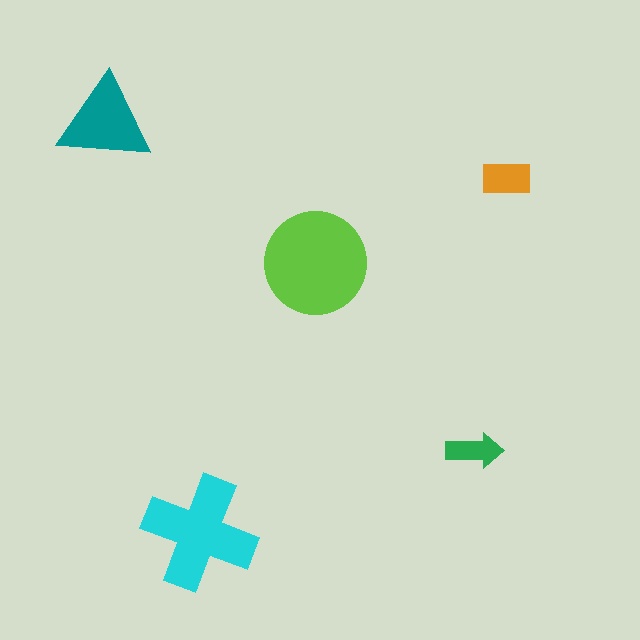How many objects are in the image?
There are 5 objects in the image.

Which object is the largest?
The lime circle.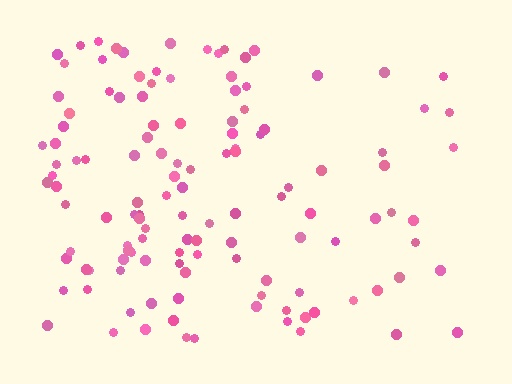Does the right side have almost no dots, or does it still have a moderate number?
Still a moderate number, just noticeably fewer than the left.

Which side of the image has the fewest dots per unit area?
The right.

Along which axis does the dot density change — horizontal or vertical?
Horizontal.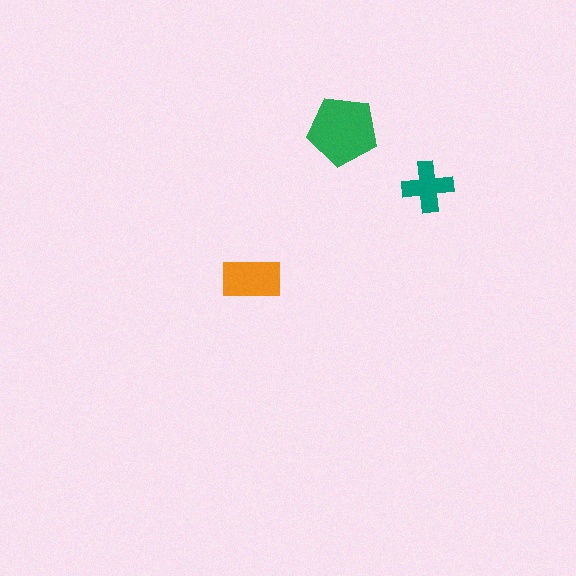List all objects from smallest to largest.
The teal cross, the orange rectangle, the green pentagon.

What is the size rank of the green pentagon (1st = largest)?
1st.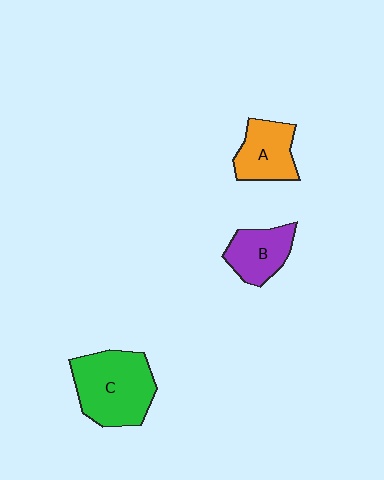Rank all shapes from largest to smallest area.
From largest to smallest: C (green), A (orange), B (purple).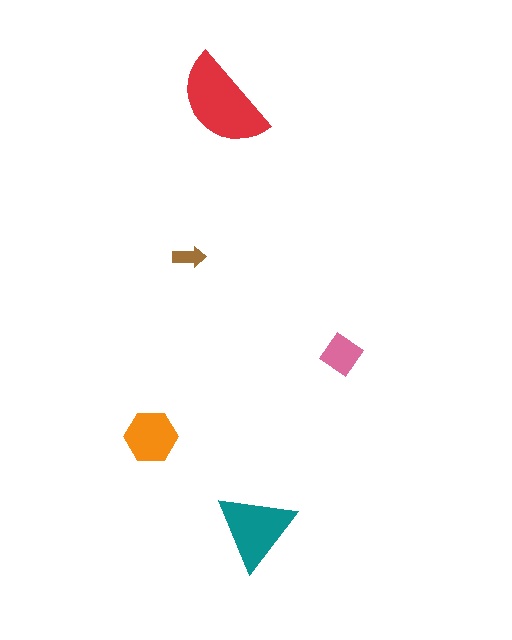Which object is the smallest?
The brown arrow.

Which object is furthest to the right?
The pink diamond is rightmost.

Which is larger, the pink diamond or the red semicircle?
The red semicircle.